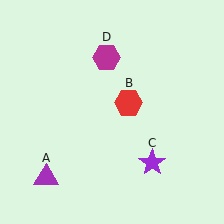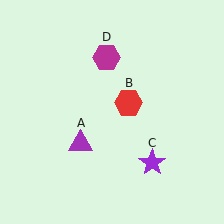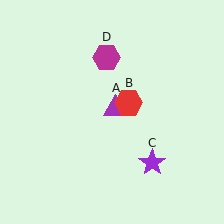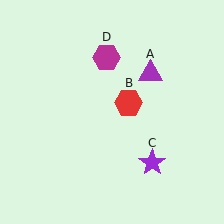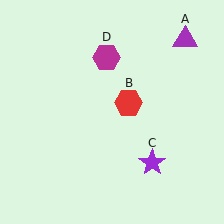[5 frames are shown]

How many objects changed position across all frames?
1 object changed position: purple triangle (object A).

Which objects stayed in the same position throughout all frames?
Red hexagon (object B) and purple star (object C) and magenta hexagon (object D) remained stationary.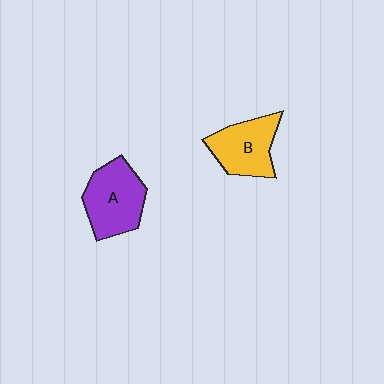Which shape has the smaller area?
Shape B (yellow).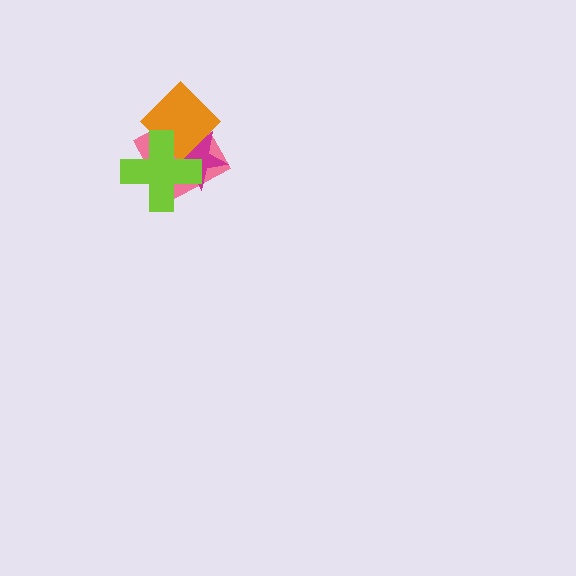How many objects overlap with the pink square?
3 objects overlap with the pink square.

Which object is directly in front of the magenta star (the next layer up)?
The orange diamond is directly in front of the magenta star.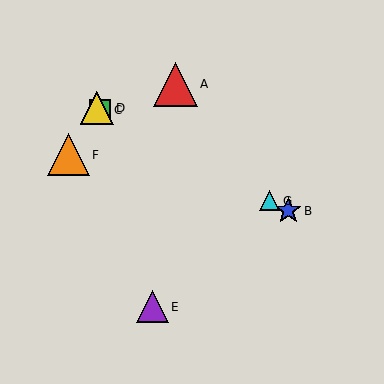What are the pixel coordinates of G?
Object G is at (270, 201).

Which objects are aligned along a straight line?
Objects B, C, D, G are aligned along a straight line.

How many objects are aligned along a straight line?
4 objects (B, C, D, G) are aligned along a straight line.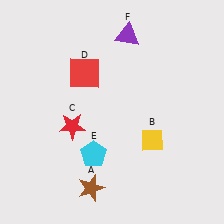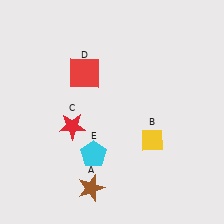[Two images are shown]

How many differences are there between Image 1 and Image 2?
There is 1 difference between the two images.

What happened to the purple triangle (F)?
The purple triangle (F) was removed in Image 2. It was in the top-right area of Image 1.